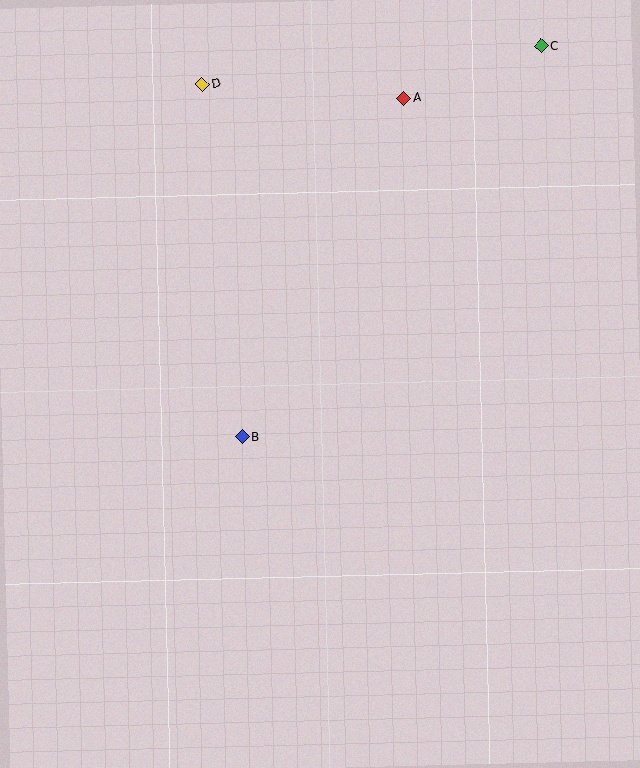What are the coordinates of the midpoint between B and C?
The midpoint between B and C is at (392, 241).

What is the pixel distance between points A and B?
The distance between A and B is 375 pixels.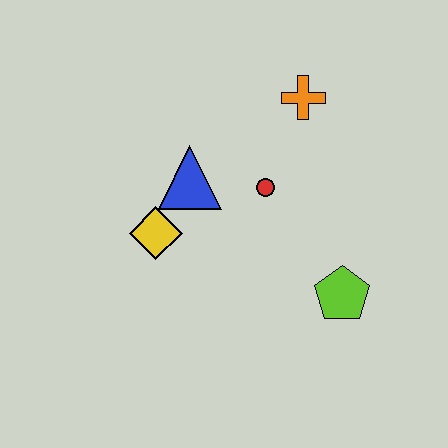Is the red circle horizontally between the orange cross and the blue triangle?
Yes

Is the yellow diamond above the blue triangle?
No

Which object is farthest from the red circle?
The lime pentagon is farthest from the red circle.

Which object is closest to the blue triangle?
The yellow diamond is closest to the blue triangle.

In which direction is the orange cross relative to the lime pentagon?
The orange cross is above the lime pentagon.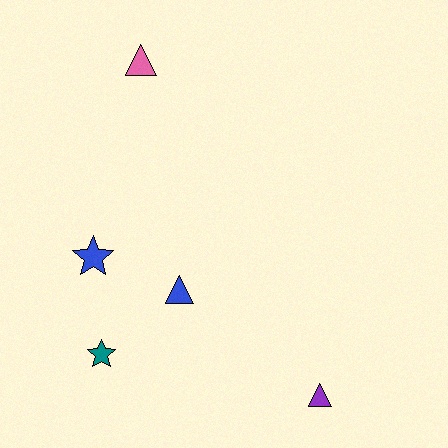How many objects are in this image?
There are 5 objects.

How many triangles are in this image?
There are 3 triangles.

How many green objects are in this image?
There are no green objects.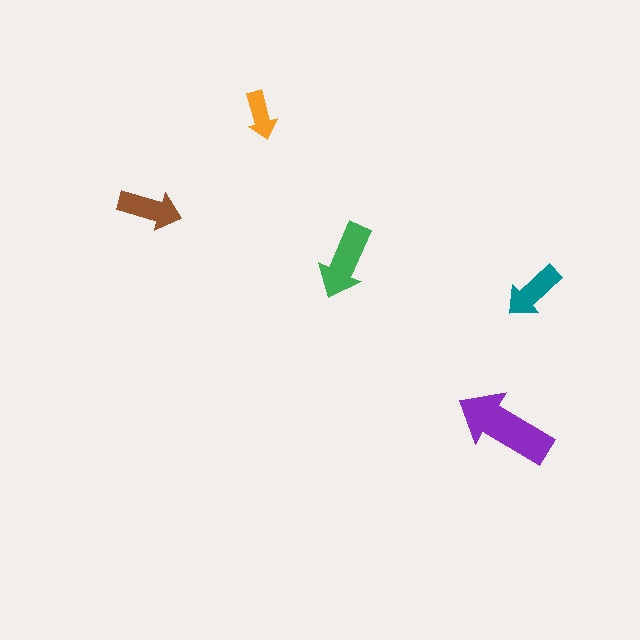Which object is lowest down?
The purple arrow is bottommost.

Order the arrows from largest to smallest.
the purple one, the green one, the brown one, the teal one, the orange one.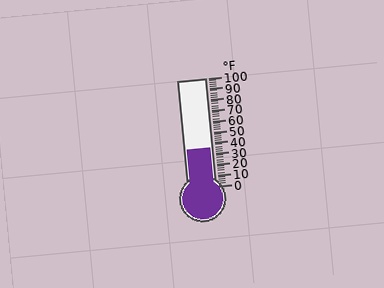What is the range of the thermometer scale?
The thermometer scale ranges from 0°F to 100°F.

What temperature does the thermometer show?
The thermometer shows approximately 36°F.